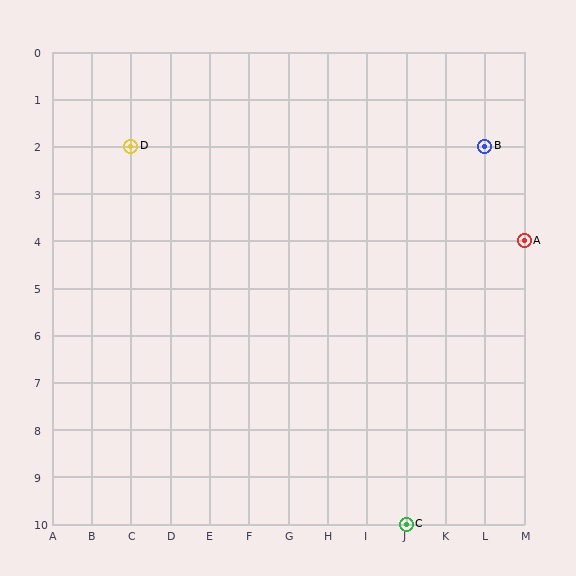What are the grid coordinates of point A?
Point A is at grid coordinates (M, 4).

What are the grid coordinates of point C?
Point C is at grid coordinates (J, 10).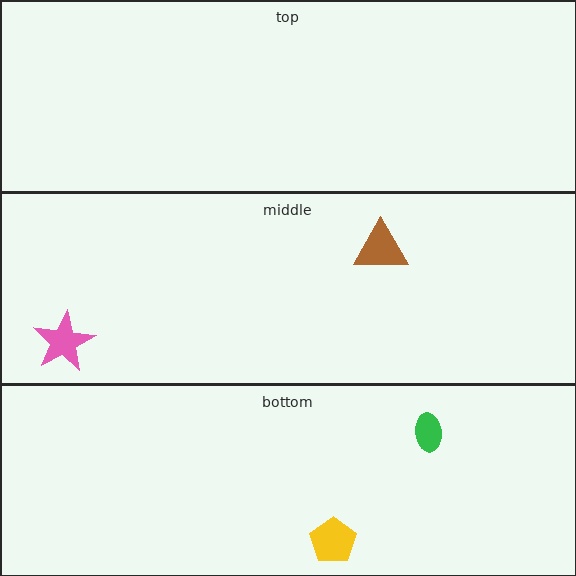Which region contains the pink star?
The middle region.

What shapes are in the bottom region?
The green ellipse, the yellow pentagon.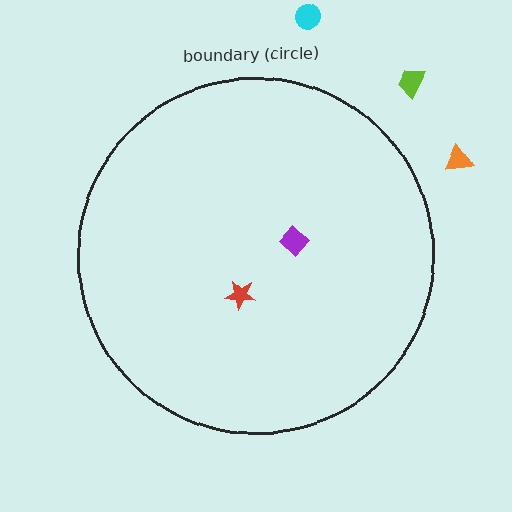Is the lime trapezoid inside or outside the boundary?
Outside.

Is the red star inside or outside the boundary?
Inside.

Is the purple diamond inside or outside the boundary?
Inside.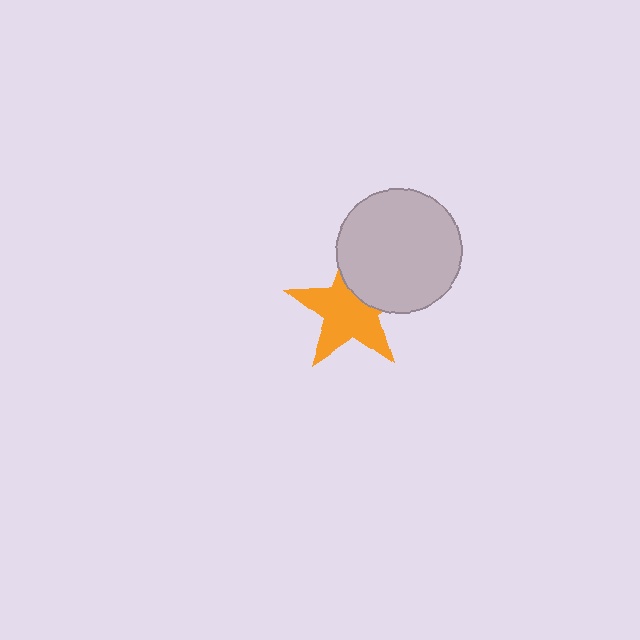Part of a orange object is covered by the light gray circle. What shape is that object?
It is a star.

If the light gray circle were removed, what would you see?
You would see the complete orange star.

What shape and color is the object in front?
The object in front is a light gray circle.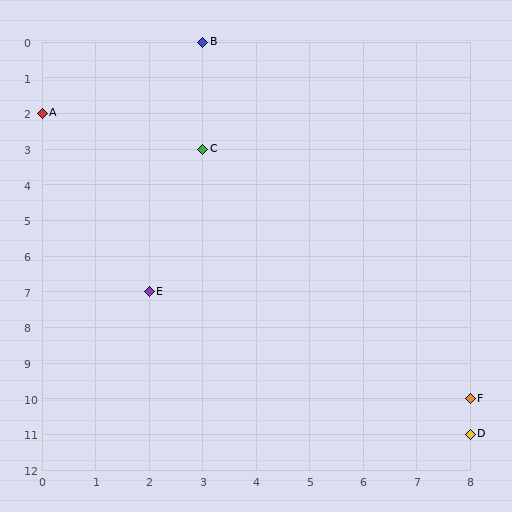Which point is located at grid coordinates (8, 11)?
Point D is at (8, 11).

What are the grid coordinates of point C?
Point C is at grid coordinates (3, 3).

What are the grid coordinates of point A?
Point A is at grid coordinates (0, 2).